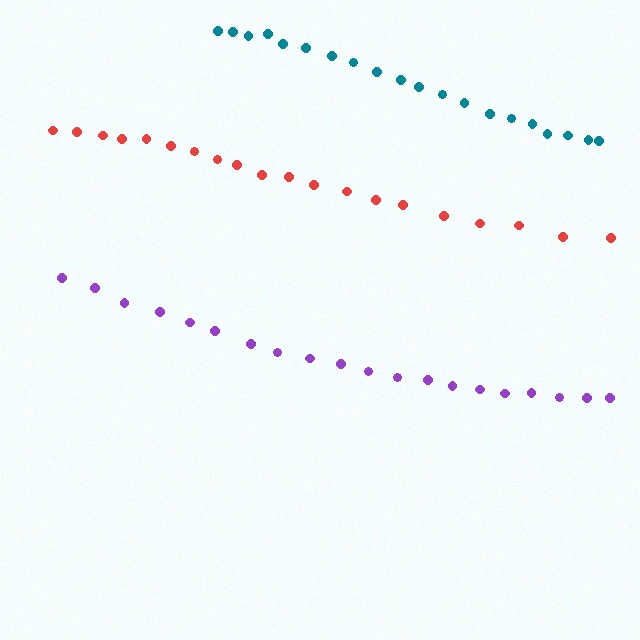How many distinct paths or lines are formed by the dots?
There are 3 distinct paths.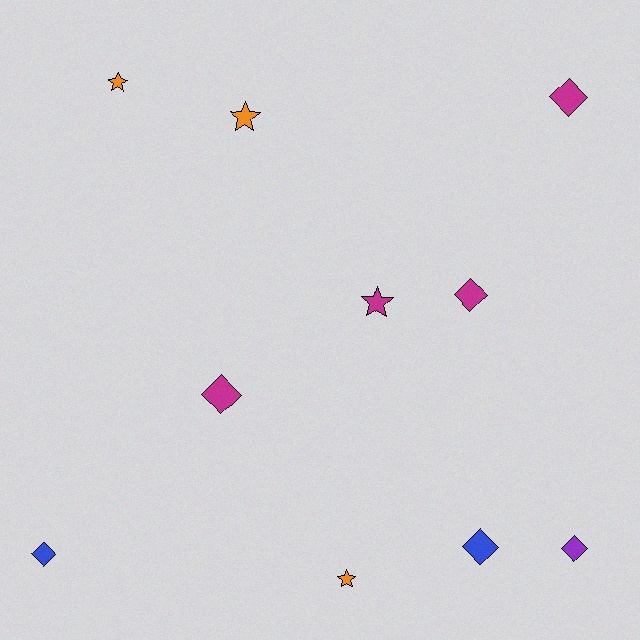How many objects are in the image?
There are 10 objects.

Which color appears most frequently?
Magenta, with 4 objects.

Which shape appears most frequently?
Diamond, with 6 objects.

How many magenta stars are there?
There is 1 magenta star.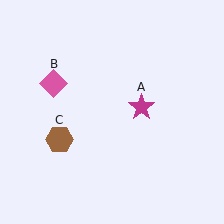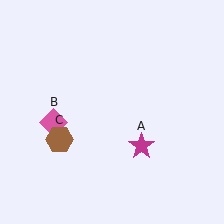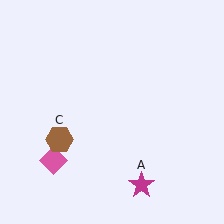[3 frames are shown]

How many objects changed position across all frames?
2 objects changed position: magenta star (object A), pink diamond (object B).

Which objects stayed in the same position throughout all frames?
Brown hexagon (object C) remained stationary.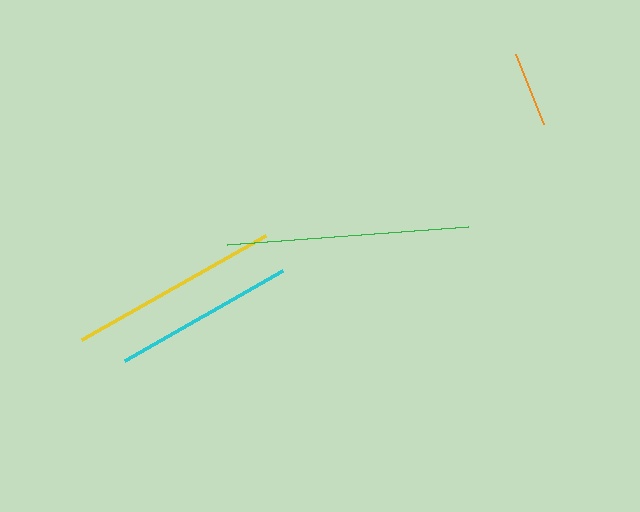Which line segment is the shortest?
The orange line is the shortest at approximately 76 pixels.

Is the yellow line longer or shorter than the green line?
The green line is longer than the yellow line.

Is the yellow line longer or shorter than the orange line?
The yellow line is longer than the orange line.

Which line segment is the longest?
The green line is the longest at approximately 242 pixels.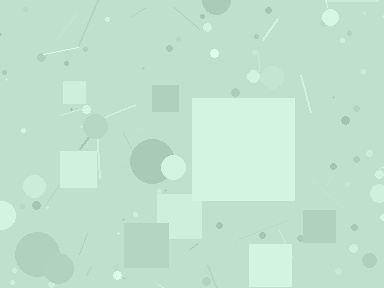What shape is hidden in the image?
A square is hidden in the image.